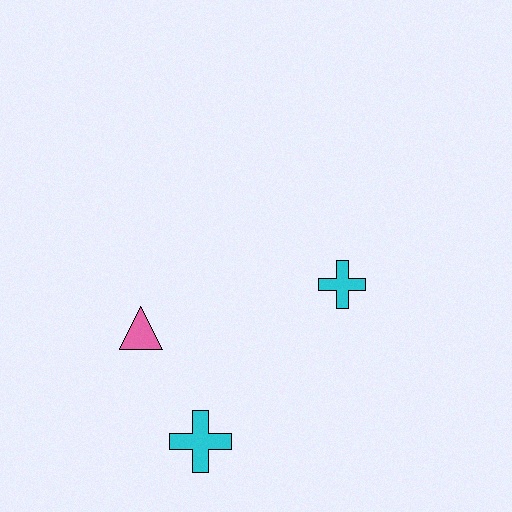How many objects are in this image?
There are 3 objects.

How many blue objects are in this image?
There are no blue objects.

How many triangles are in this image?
There is 1 triangle.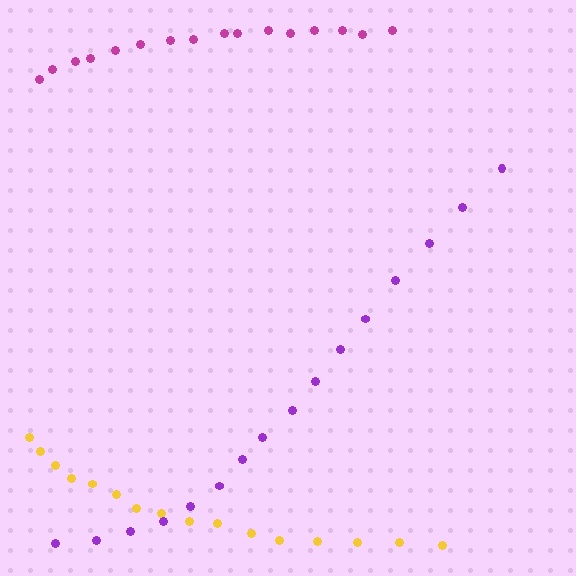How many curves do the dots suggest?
There are 3 distinct paths.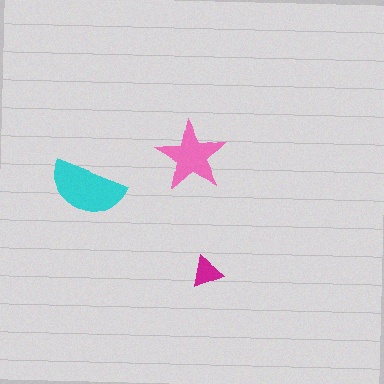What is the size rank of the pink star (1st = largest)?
2nd.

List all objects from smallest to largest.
The magenta triangle, the pink star, the cyan semicircle.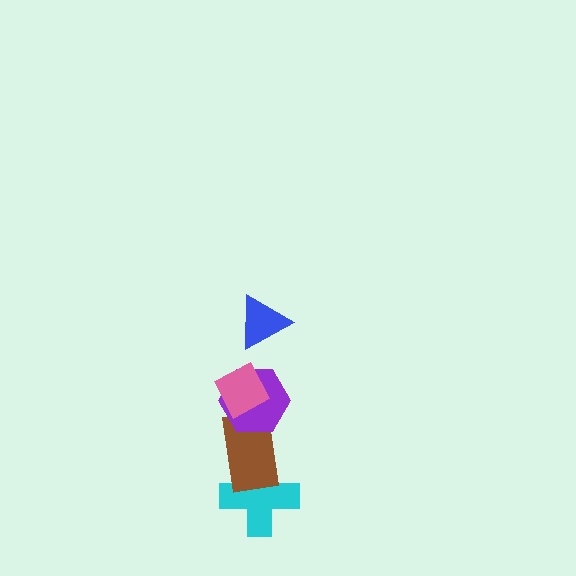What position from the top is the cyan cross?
The cyan cross is 5th from the top.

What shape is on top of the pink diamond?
The blue triangle is on top of the pink diamond.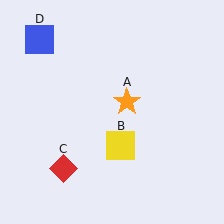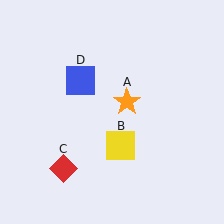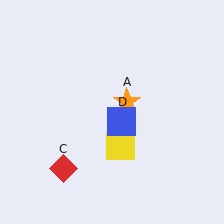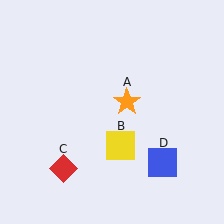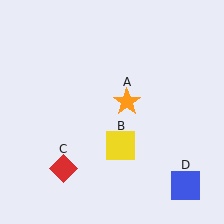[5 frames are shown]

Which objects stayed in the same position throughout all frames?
Orange star (object A) and yellow square (object B) and red diamond (object C) remained stationary.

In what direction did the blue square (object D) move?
The blue square (object D) moved down and to the right.